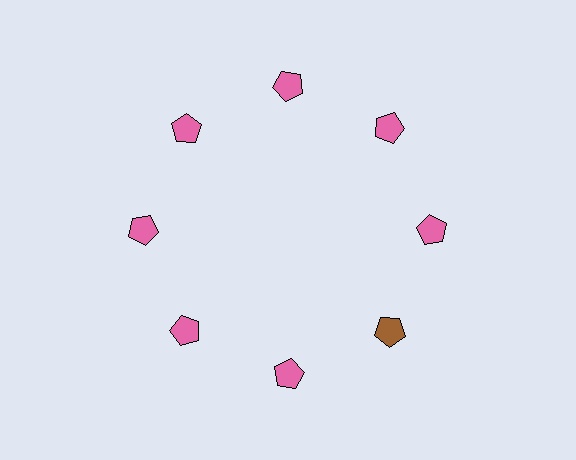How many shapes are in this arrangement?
There are 8 shapes arranged in a ring pattern.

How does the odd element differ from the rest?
It has a different color: brown instead of pink.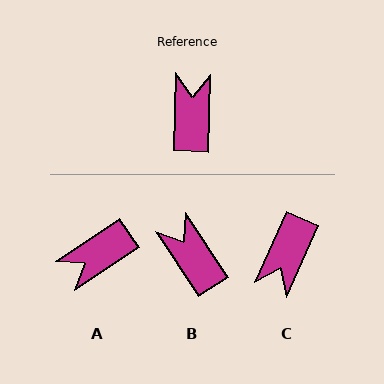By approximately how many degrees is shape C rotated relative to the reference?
Approximately 158 degrees counter-clockwise.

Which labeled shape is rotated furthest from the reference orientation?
C, about 158 degrees away.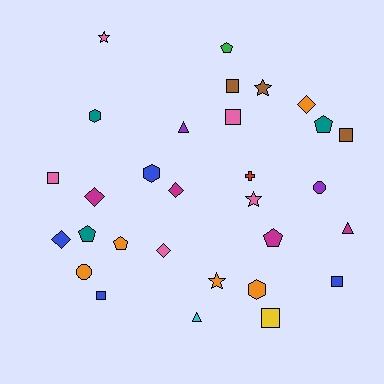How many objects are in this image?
There are 30 objects.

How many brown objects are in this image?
There are 3 brown objects.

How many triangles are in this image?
There are 3 triangles.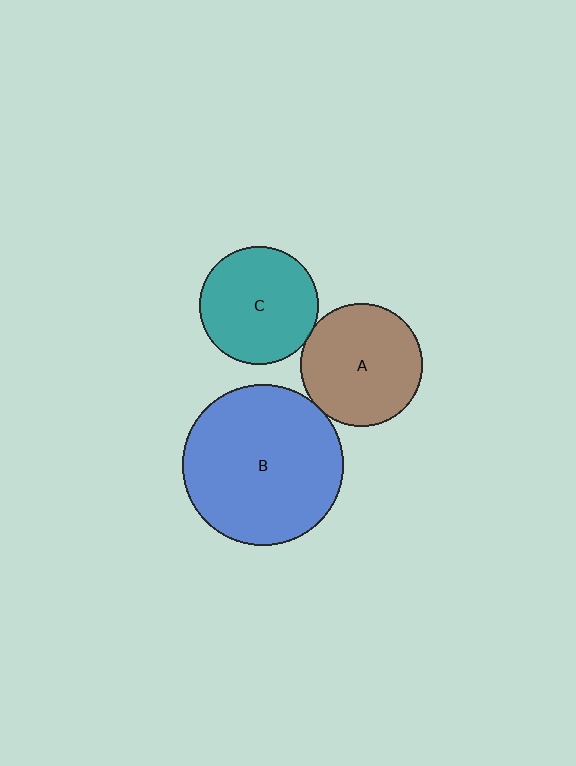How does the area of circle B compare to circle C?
Approximately 1.9 times.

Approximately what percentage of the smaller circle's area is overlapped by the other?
Approximately 5%.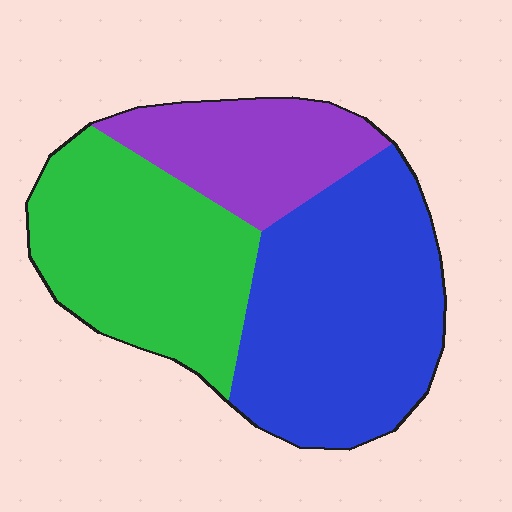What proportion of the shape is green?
Green takes up between a third and a half of the shape.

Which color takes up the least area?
Purple, at roughly 20%.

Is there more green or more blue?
Blue.